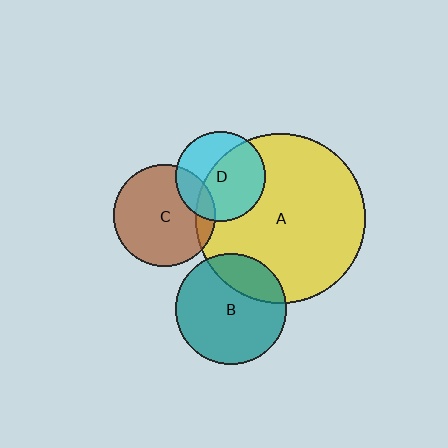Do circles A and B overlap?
Yes.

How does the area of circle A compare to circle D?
Approximately 3.6 times.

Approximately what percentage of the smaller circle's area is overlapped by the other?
Approximately 25%.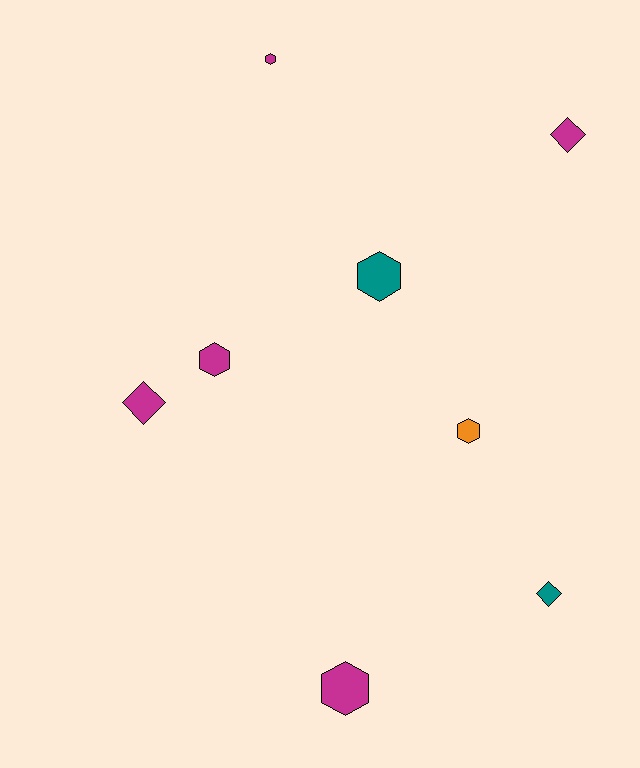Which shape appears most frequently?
Hexagon, with 5 objects.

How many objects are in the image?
There are 8 objects.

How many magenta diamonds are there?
There are 2 magenta diamonds.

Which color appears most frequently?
Magenta, with 5 objects.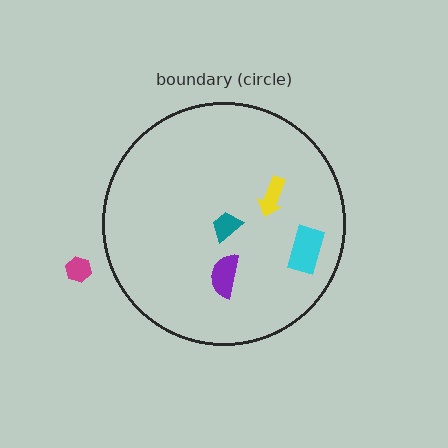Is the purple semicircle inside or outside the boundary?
Inside.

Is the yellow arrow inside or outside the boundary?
Inside.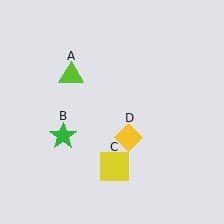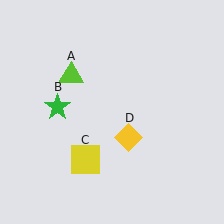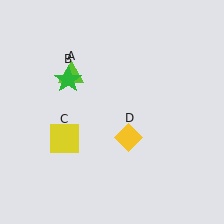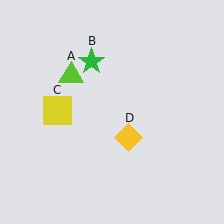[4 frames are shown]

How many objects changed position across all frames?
2 objects changed position: green star (object B), yellow square (object C).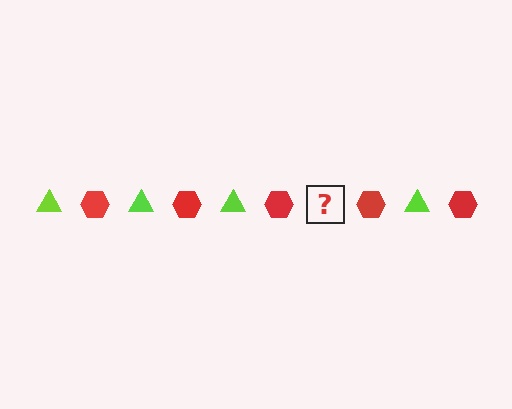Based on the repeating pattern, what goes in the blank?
The blank should be a lime triangle.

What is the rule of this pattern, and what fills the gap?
The rule is that the pattern alternates between lime triangle and red hexagon. The gap should be filled with a lime triangle.